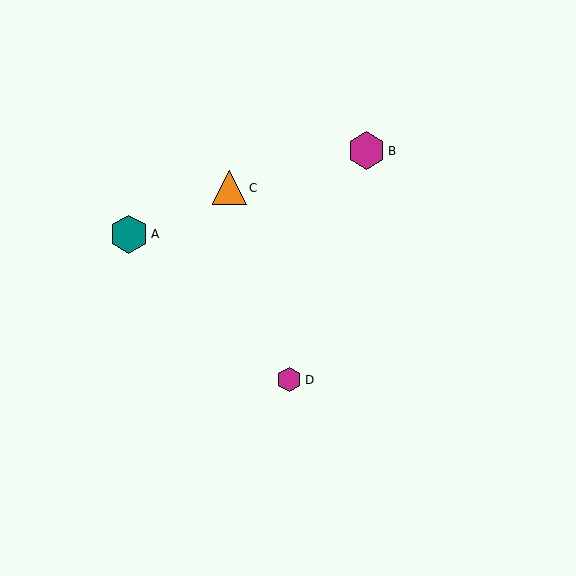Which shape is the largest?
The teal hexagon (labeled A) is the largest.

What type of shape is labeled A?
Shape A is a teal hexagon.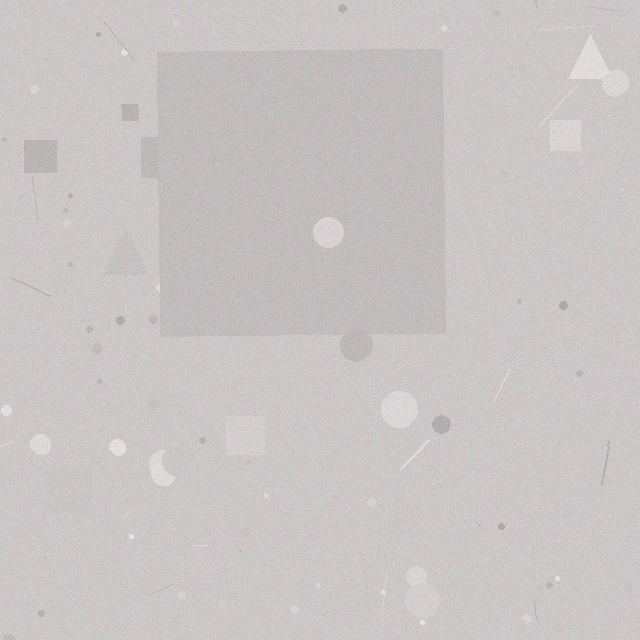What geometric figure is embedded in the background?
A square is embedded in the background.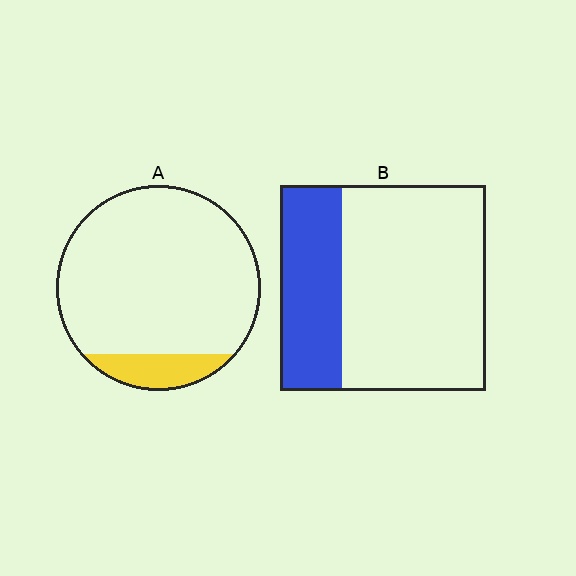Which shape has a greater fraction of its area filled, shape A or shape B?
Shape B.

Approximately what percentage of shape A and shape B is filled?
A is approximately 10% and B is approximately 30%.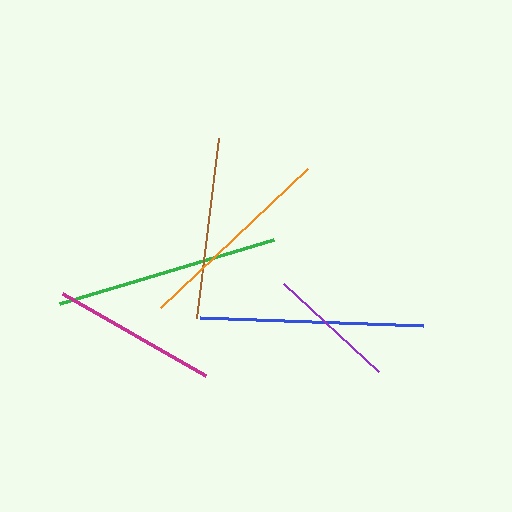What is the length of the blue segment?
The blue segment is approximately 223 pixels long.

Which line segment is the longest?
The blue line is the longest at approximately 223 pixels.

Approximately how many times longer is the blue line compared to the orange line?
The blue line is approximately 1.1 times the length of the orange line.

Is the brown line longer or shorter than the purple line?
The brown line is longer than the purple line.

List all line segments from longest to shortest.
From longest to shortest: blue, green, orange, brown, magenta, purple.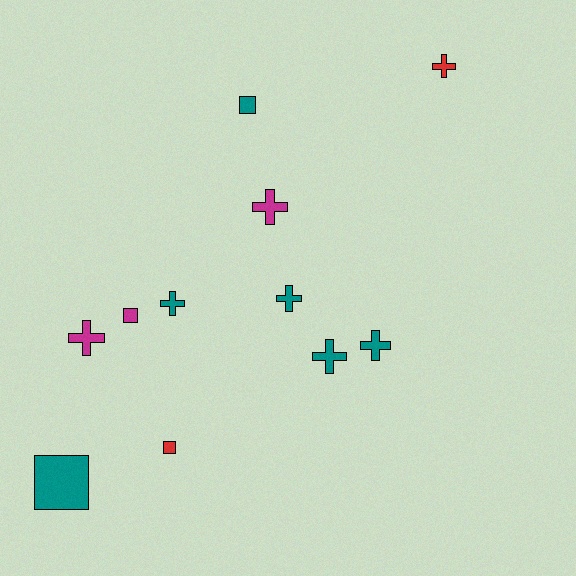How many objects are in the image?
There are 11 objects.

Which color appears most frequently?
Teal, with 6 objects.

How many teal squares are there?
There are 2 teal squares.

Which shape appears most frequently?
Cross, with 7 objects.